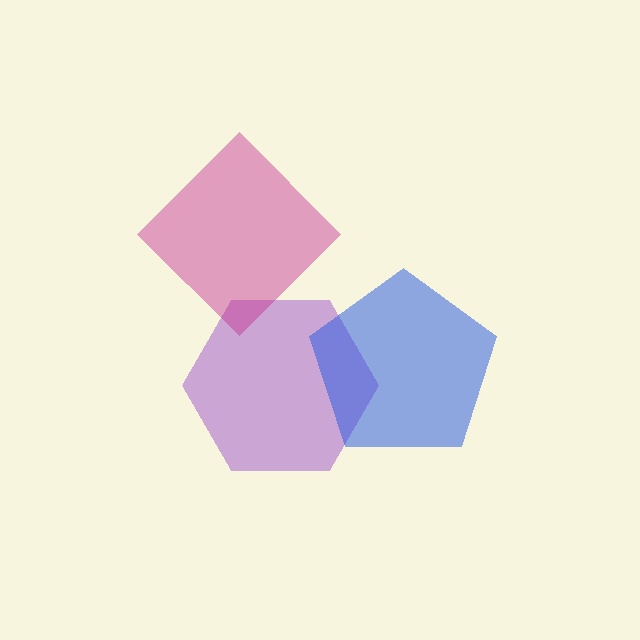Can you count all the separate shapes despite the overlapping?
Yes, there are 3 separate shapes.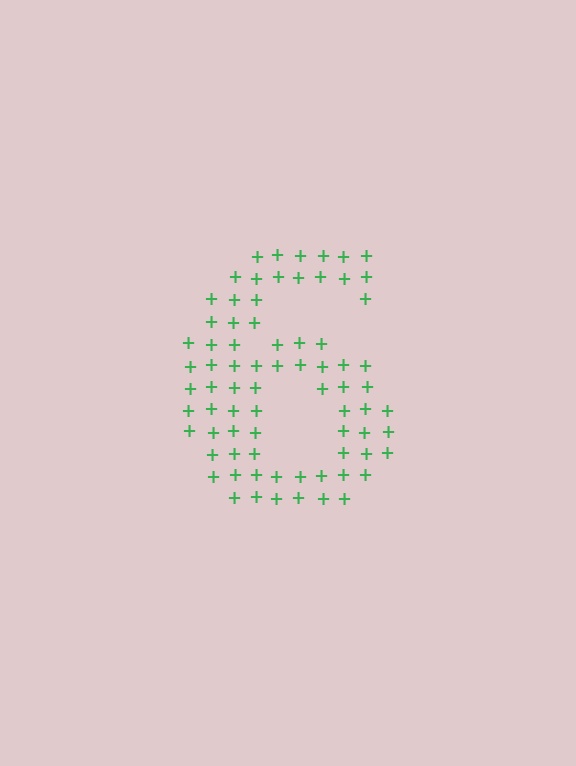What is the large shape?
The large shape is the digit 6.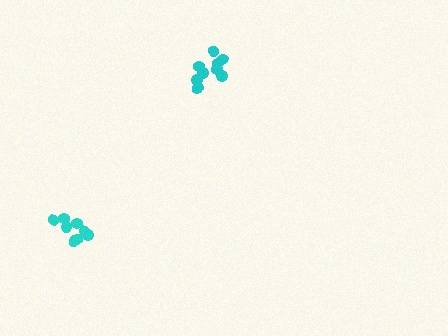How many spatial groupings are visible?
There are 2 spatial groupings.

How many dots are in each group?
Group 1: 8 dots, Group 2: 9 dots (17 total).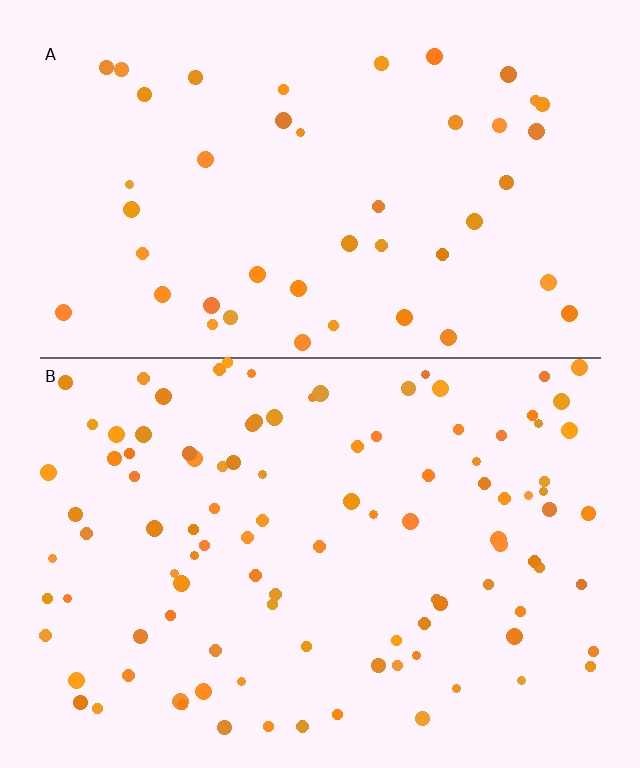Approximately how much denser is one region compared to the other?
Approximately 2.3× — region B over region A.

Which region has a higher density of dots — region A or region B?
B (the bottom).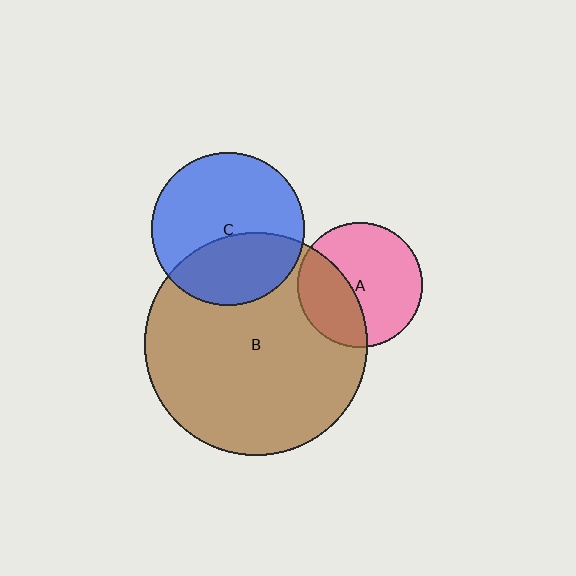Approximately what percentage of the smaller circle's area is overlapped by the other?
Approximately 35%.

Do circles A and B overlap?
Yes.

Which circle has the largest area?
Circle B (brown).